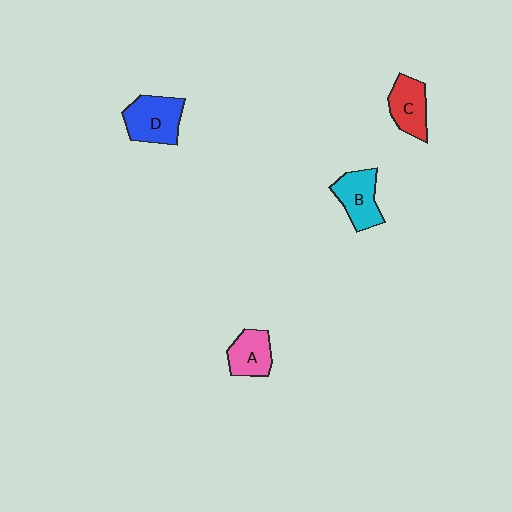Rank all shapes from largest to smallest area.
From largest to smallest: D (blue), B (cyan), C (red), A (pink).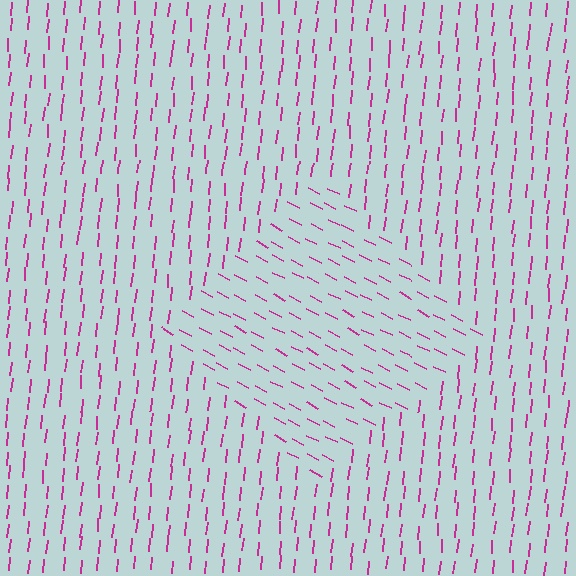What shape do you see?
I see a diamond.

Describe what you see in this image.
The image is filled with small magenta line segments. A diamond region in the image has lines oriented differently from the surrounding lines, creating a visible texture boundary.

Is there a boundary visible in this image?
Yes, there is a texture boundary formed by a change in line orientation.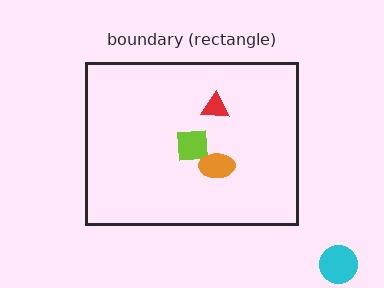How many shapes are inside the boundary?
3 inside, 1 outside.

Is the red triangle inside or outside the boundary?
Inside.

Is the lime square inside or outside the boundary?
Inside.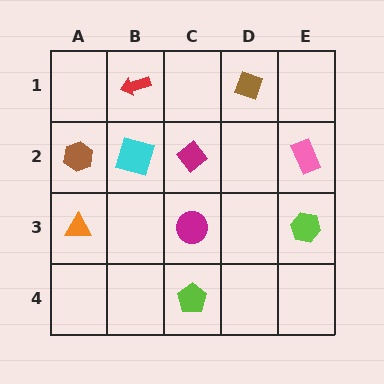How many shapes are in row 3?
3 shapes.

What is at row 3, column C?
A magenta circle.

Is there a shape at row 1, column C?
No, that cell is empty.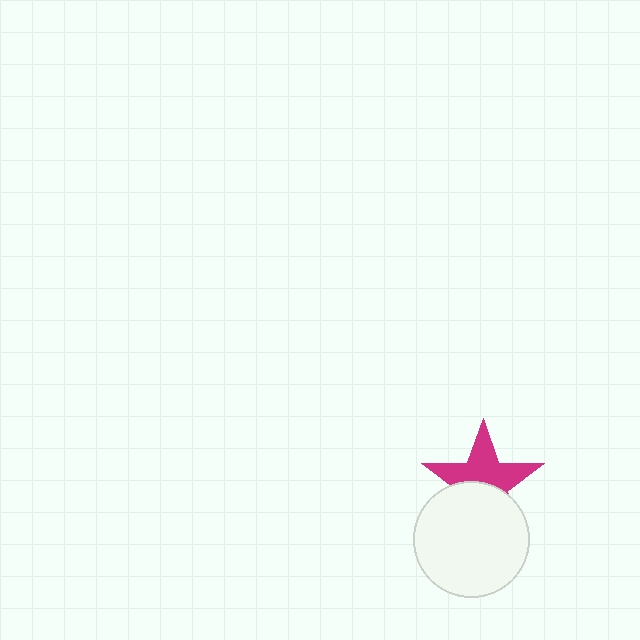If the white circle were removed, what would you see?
You would see the complete magenta star.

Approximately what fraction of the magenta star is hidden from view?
Roughly 44% of the magenta star is hidden behind the white circle.